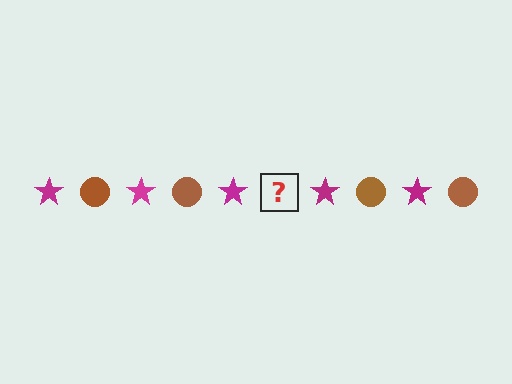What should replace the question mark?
The question mark should be replaced with a brown circle.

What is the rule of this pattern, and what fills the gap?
The rule is that the pattern alternates between magenta star and brown circle. The gap should be filled with a brown circle.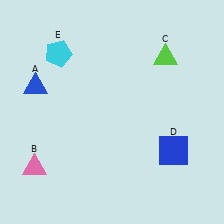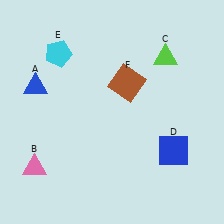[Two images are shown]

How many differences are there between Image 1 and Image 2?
There is 1 difference between the two images.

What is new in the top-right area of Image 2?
A brown square (F) was added in the top-right area of Image 2.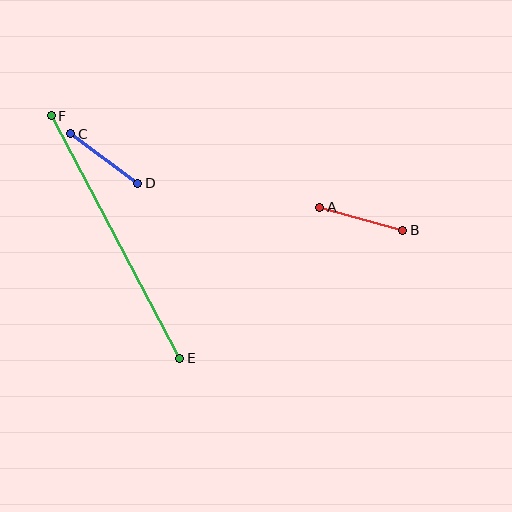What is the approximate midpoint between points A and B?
The midpoint is at approximately (361, 219) pixels.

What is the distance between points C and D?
The distance is approximately 84 pixels.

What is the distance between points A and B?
The distance is approximately 86 pixels.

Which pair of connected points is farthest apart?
Points E and F are farthest apart.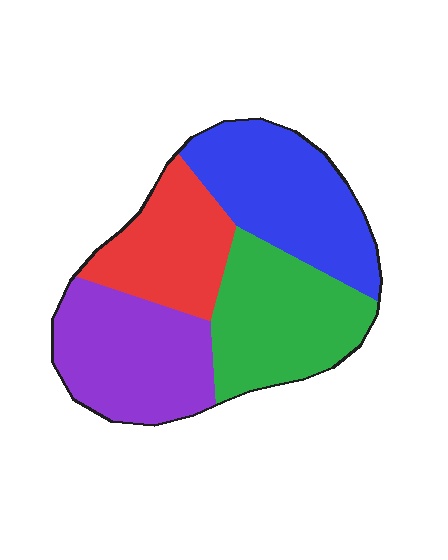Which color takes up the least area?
Red, at roughly 20%.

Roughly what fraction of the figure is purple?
Purple takes up between a quarter and a half of the figure.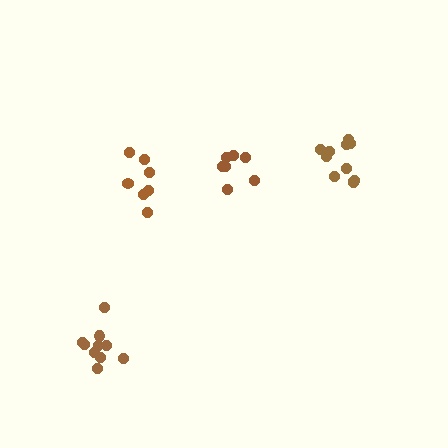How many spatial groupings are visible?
There are 4 spatial groupings.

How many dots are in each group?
Group 1: 10 dots, Group 2: 7 dots, Group 3: 11 dots, Group 4: 7 dots (35 total).